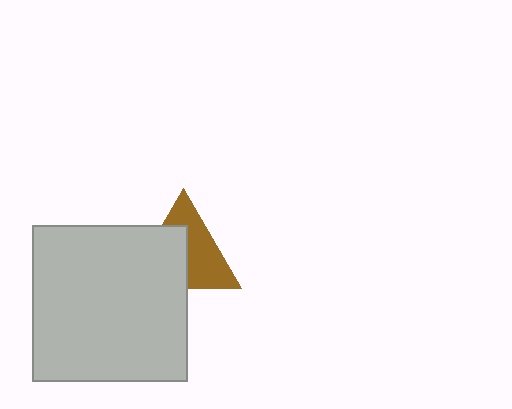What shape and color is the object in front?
The object in front is a light gray square.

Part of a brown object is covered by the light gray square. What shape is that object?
It is a triangle.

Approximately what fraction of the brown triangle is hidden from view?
Roughly 47% of the brown triangle is hidden behind the light gray square.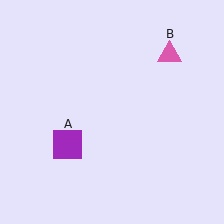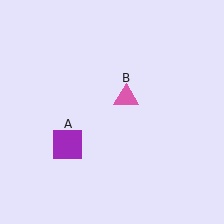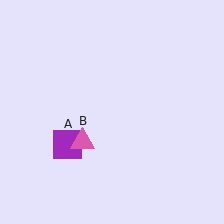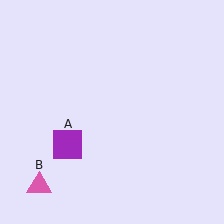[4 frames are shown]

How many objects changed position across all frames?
1 object changed position: pink triangle (object B).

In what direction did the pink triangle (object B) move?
The pink triangle (object B) moved down and to the left.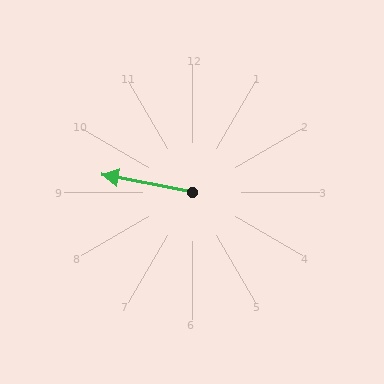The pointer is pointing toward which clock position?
Roughly 9 o'clock.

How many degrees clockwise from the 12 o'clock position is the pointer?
Approximately 281 degrees.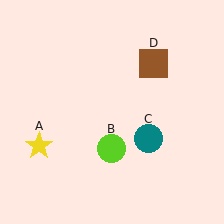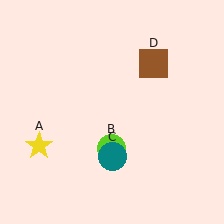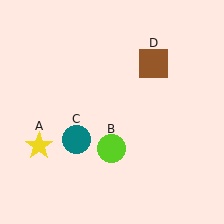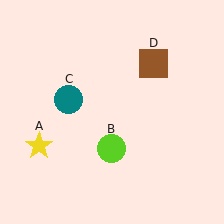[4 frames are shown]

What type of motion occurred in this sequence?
The teal circle (object C) rotated clockwise around the center of the scene.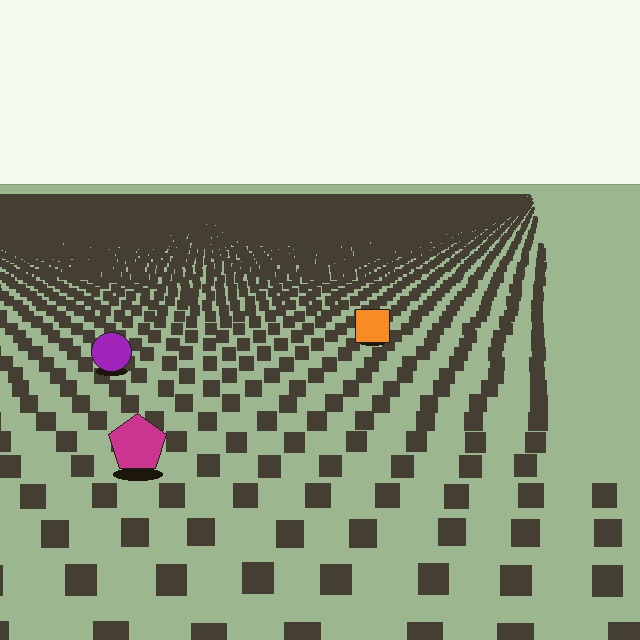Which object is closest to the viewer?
The magenta pentagon is closest. The texture marks near it are larger and more spread out.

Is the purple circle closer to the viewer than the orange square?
Yes. The purple circle is closer — you can tell from the texture gradient: the ground texture is coarser near it.